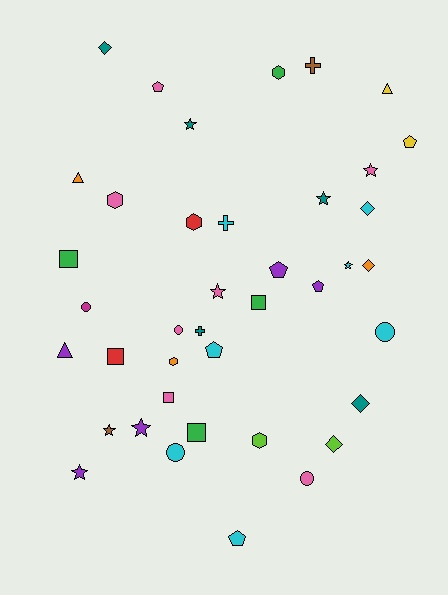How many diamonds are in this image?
There are 5 diamonds.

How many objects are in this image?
There are 40 objects.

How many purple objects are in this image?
There are 5 purple objects.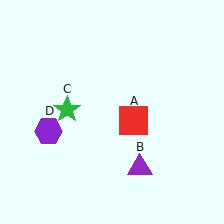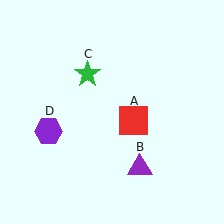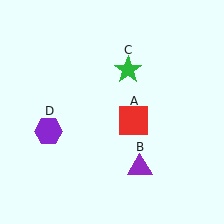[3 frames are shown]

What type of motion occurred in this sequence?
The green star (object C) rotated clockwise around the center of the scene.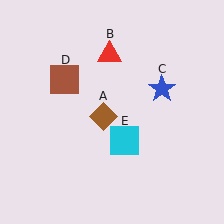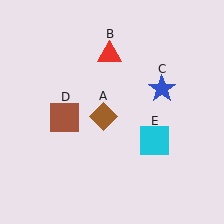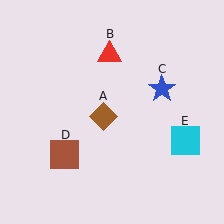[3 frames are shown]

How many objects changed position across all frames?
2 objects changed position: brown square (object D), cyan square (object E).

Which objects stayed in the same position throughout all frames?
Brown diamond (object A) and red triangle (object B) and blue star (object C) remained stationary.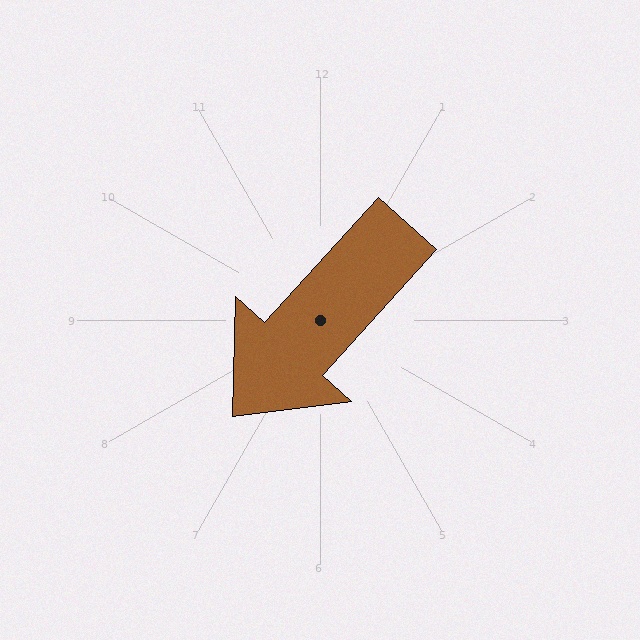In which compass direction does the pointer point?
Southwest.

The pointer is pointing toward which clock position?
Roughly 7 o'clock.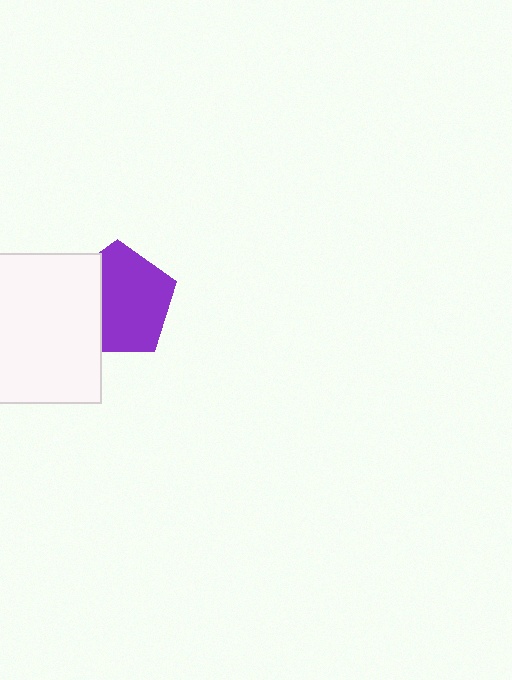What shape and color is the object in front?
The object in front is a white rectangle.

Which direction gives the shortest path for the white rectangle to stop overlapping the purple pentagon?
Moving left gives the shortest separation.